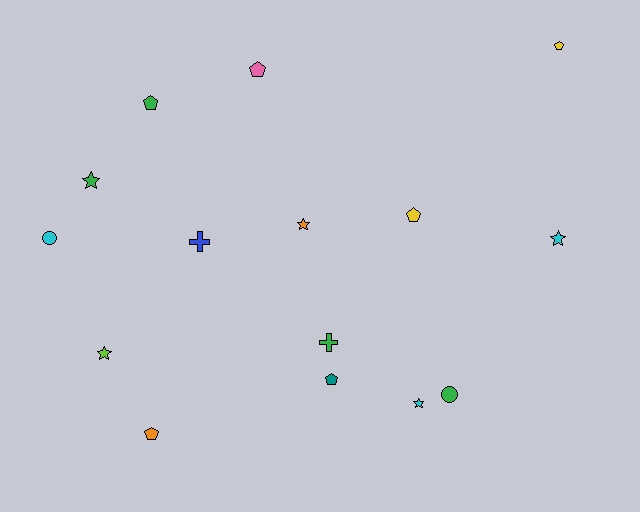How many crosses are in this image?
There are 2 crosses.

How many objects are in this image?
There are 15 objects.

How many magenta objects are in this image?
There are no magenta objects.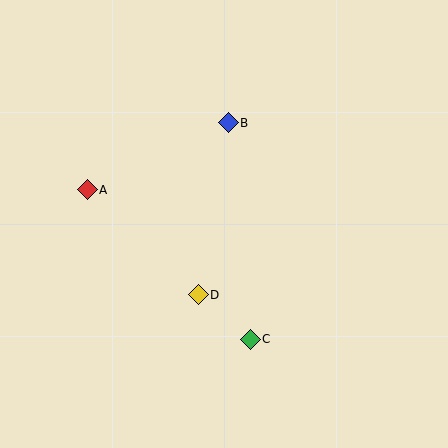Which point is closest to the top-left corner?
Point A is closest to the top-left corner.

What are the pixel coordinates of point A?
Point A is at (87, 190).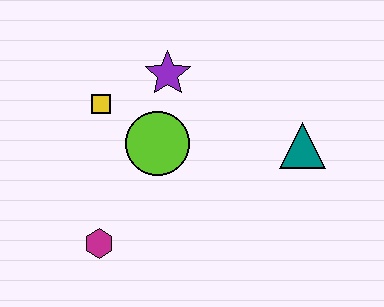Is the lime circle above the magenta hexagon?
Yes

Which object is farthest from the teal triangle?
The magenta hexagon is farthest from the teal triangle.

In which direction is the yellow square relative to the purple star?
The yellow square is to the left of the purple star.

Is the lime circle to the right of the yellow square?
Yes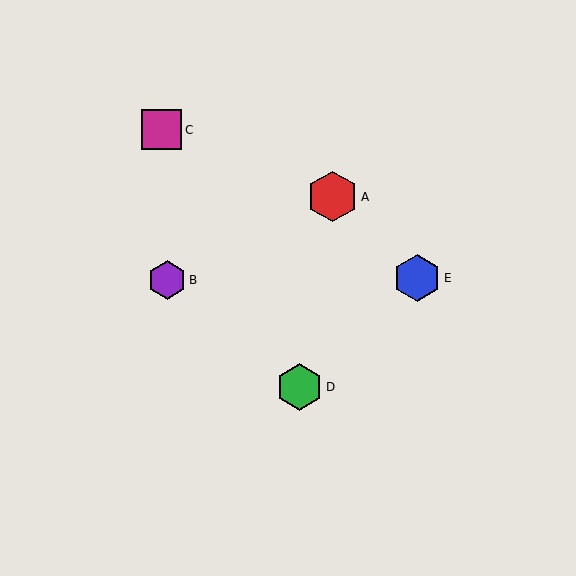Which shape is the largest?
The red hexagon (labeled A) is the largest.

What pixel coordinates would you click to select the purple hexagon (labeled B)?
Click at (167, 280) to select the purple hexagon B.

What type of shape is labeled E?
Shape E is a blue hexagon.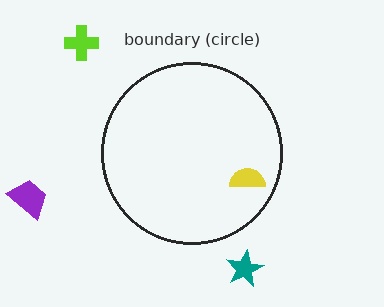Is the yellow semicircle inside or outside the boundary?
Inside.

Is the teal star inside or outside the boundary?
Outside.